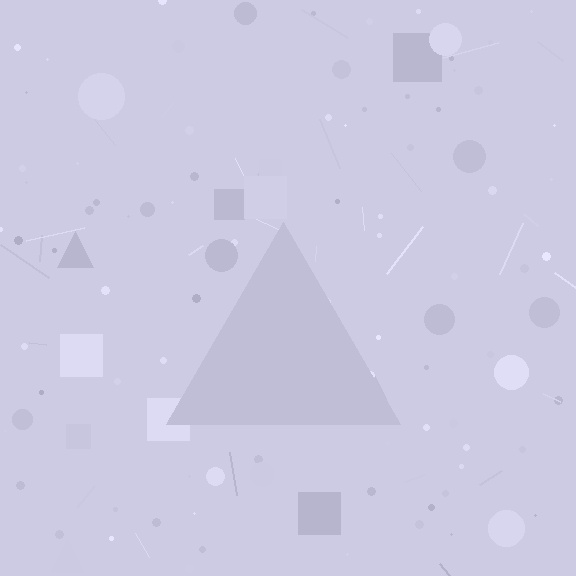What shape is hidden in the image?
A triangle is hidden in the image.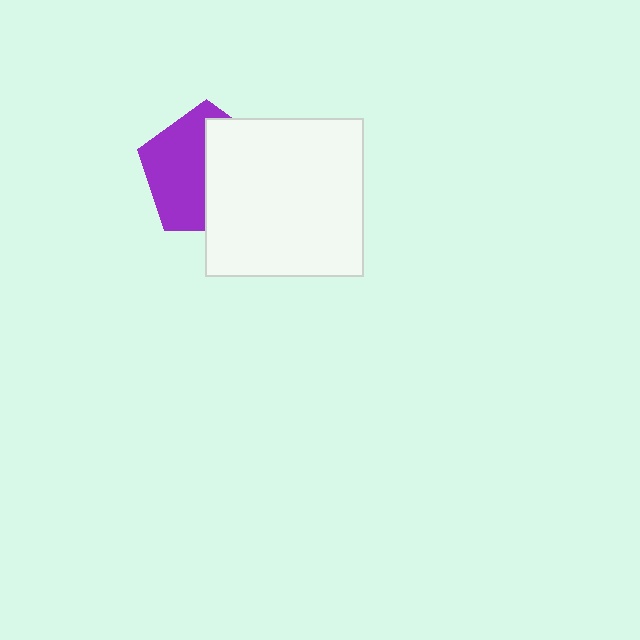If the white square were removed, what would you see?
You would see the complete purple pentagon.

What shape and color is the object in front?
The object in front is a white square.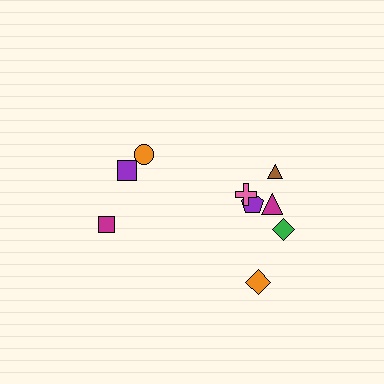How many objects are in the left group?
There are 3 objects.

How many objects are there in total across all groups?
There are 9 objects.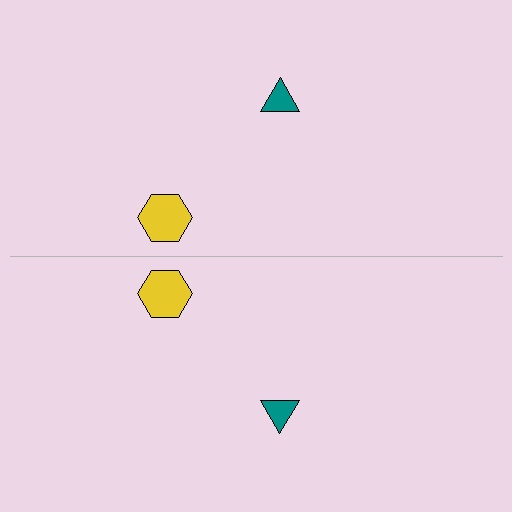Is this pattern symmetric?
Yes, this pattern has bilateral (reflection) symmetry.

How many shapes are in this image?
There are 4 shapes in this image.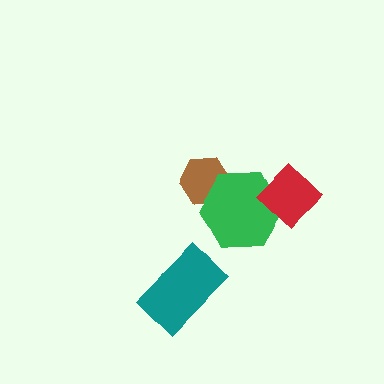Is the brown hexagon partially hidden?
Yes, it is partially covered by another shape.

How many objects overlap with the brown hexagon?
1 object overlaps with the brown hexagon.